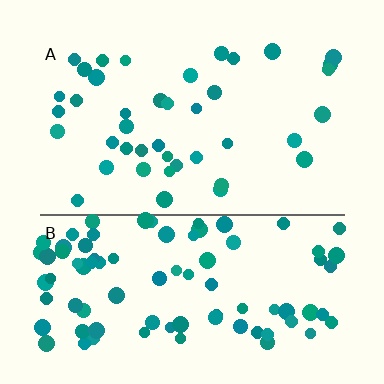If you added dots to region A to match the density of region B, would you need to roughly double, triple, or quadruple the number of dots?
Approximately double.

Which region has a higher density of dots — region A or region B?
B (the bottom).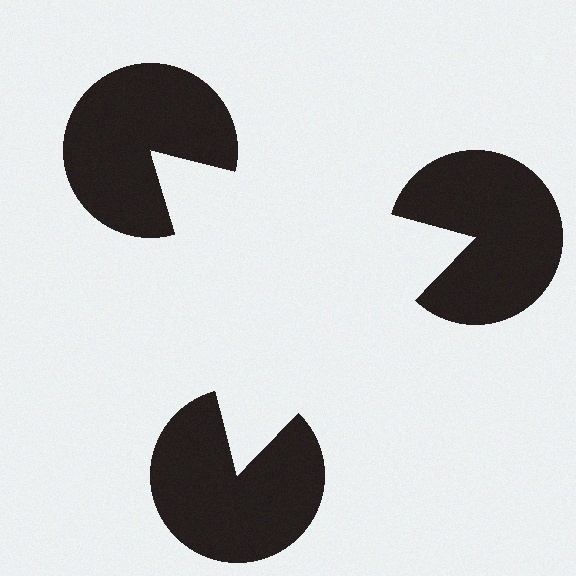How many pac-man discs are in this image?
There are 3 — one at each vertex of the illusory triangle.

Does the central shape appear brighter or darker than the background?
It typically appears slightly brighter than the background, even though no actual brightness change is drawn.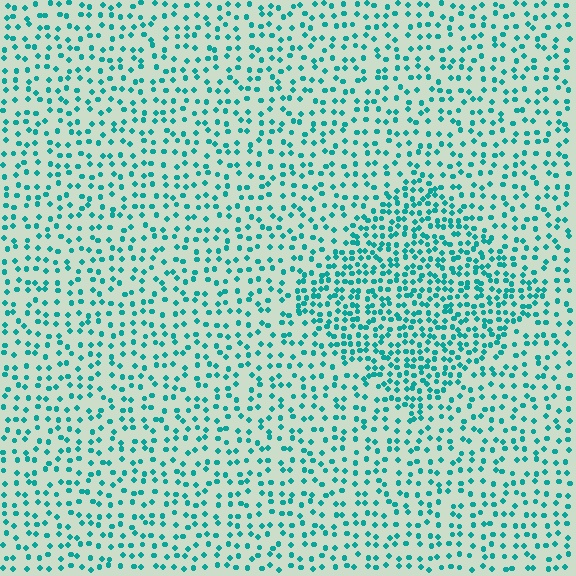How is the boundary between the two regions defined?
The boundary is defined by a change in element density (approximately 1.9x ratio). All elements are the same color, size, and shape.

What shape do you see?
I see a diamond.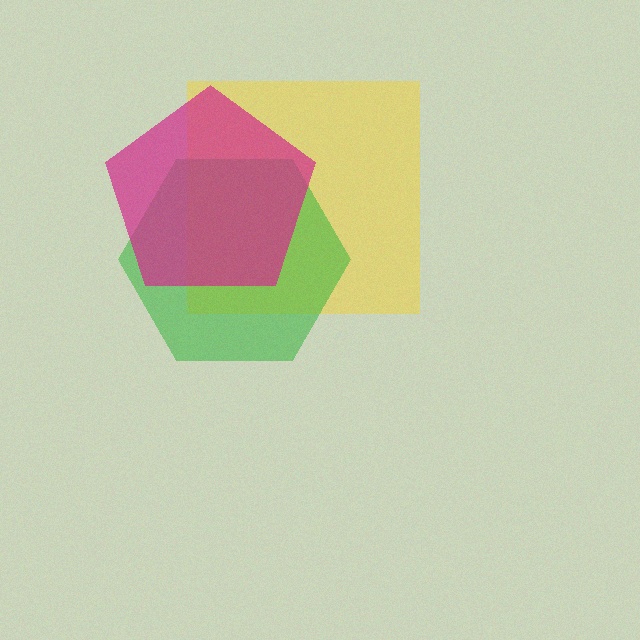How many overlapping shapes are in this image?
There are 3 overlapping shapes in the image.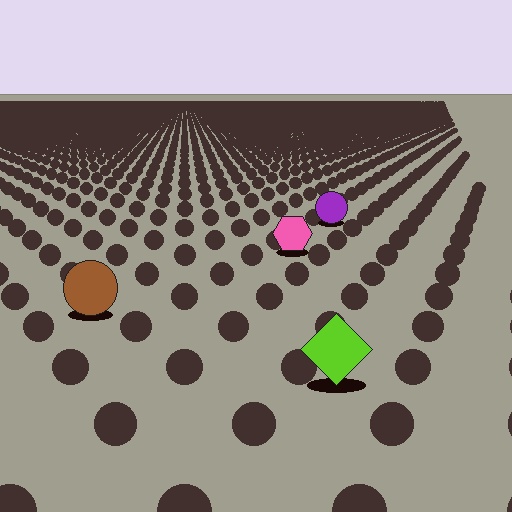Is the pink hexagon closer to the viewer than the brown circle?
No. The brown circle is closer — you can tell from the texture gradient: the ground texture is coarser near it.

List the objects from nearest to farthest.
From nearest to farthest: the lime diamond, the brown circle, the pink hexagon, the purple circle.